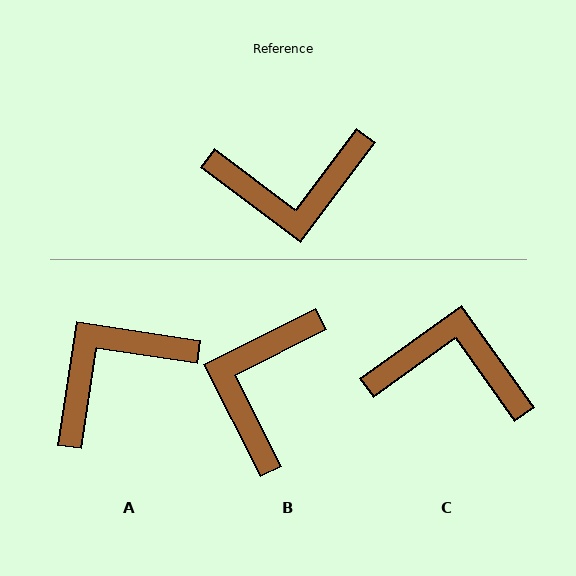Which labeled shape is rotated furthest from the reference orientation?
C, about 163 degrees away.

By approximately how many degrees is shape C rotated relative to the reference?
Approximately 163 degrees counter-clockwise.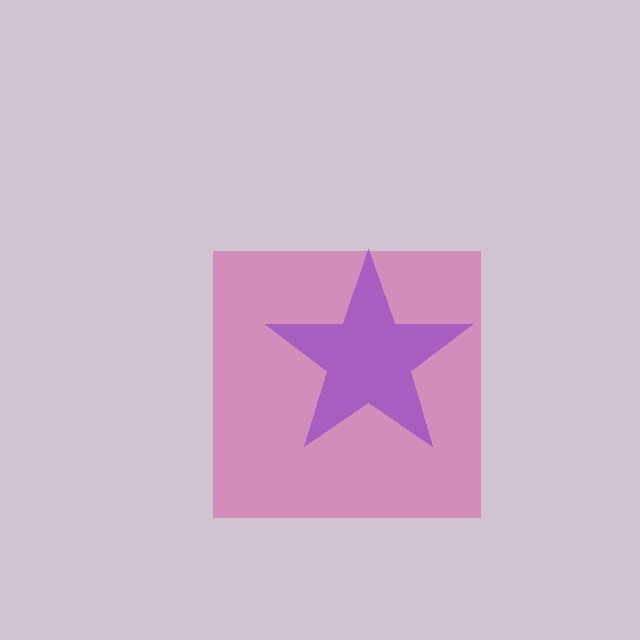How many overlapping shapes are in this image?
There are 2 overlapping shapes in the image.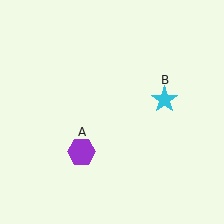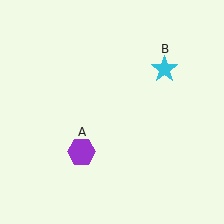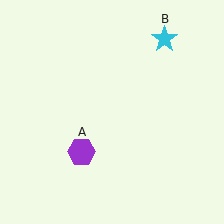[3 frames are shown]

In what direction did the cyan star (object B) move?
The cyan star (object B) moved up.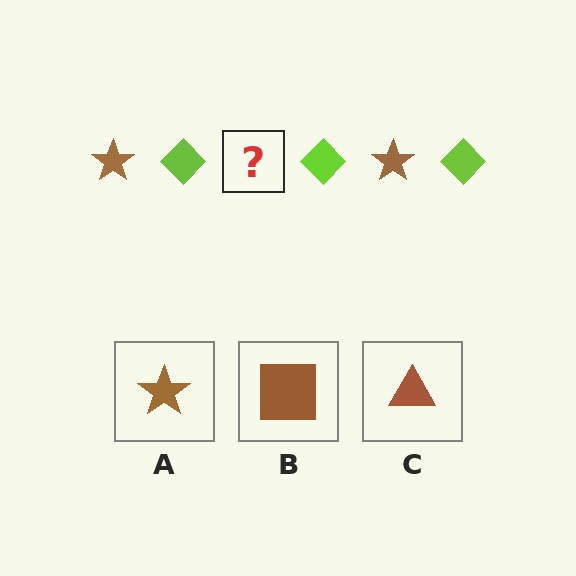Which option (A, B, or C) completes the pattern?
A.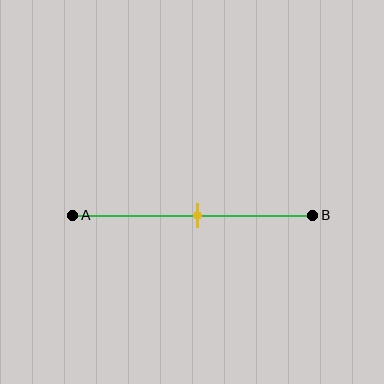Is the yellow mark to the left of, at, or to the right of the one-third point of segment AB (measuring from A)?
The yellow mark is to the right of the one-third point of segment AB.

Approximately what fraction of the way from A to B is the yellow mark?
The yellow mark is approximately 50% of the way from A to B.